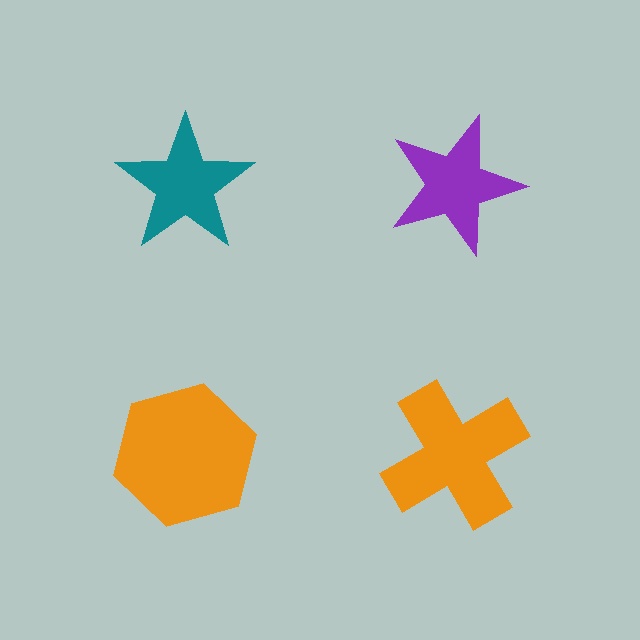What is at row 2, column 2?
An orange cross.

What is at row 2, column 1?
An orange hexagon.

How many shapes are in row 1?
2 shapes.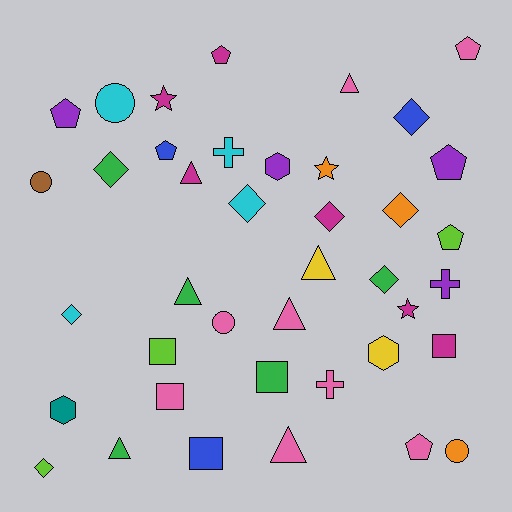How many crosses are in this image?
There are 3 crosses.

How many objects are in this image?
There are 40 objects.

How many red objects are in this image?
There are no red objects.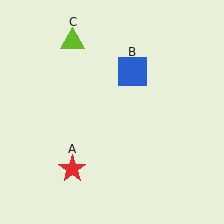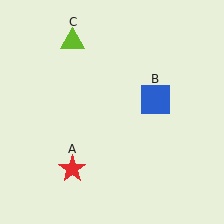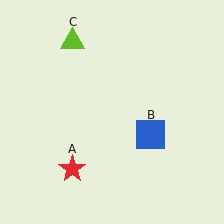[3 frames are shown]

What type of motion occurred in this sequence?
The blue square (object B) rotated clockwise around the center of the scene.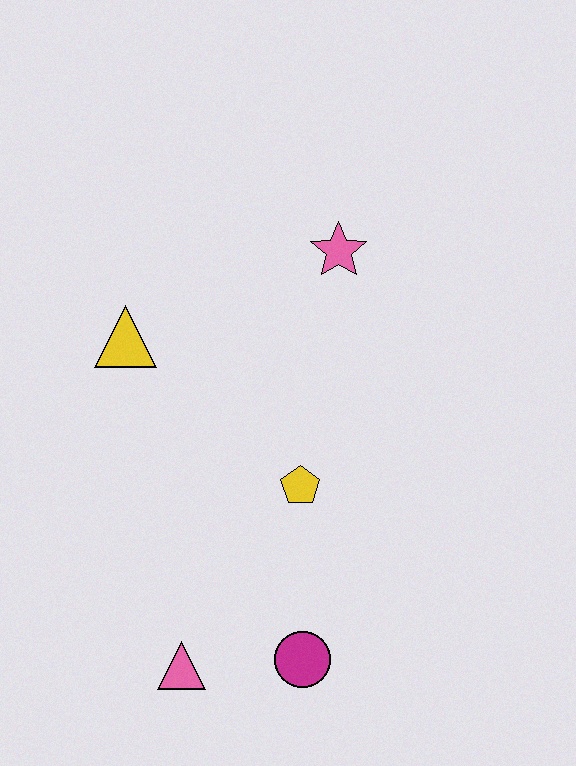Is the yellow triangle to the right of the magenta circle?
No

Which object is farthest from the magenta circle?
The pink star is farthest from the magenta circle.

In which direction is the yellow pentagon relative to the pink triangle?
The yellow pentagon is above the pink triangle.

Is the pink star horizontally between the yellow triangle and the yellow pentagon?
No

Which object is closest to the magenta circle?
The pink triangle is closest to the magenta circle.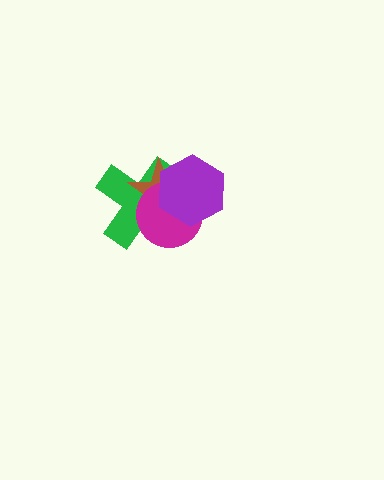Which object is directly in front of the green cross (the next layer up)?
The brown star is directly in front of the green cross.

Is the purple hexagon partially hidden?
No, no other shape covers it.